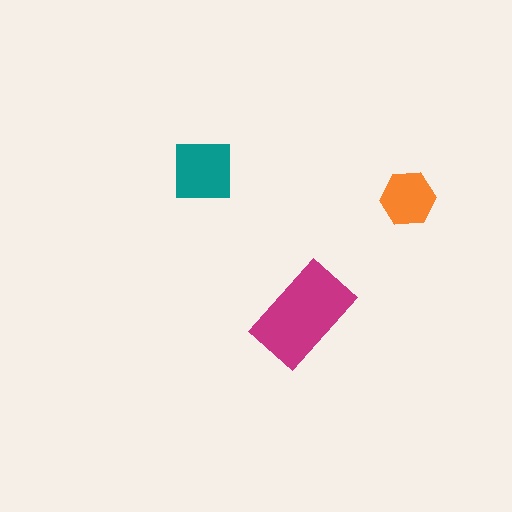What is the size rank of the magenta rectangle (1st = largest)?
1st.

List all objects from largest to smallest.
The magenta rectangle, the teal square, the orange hexagon.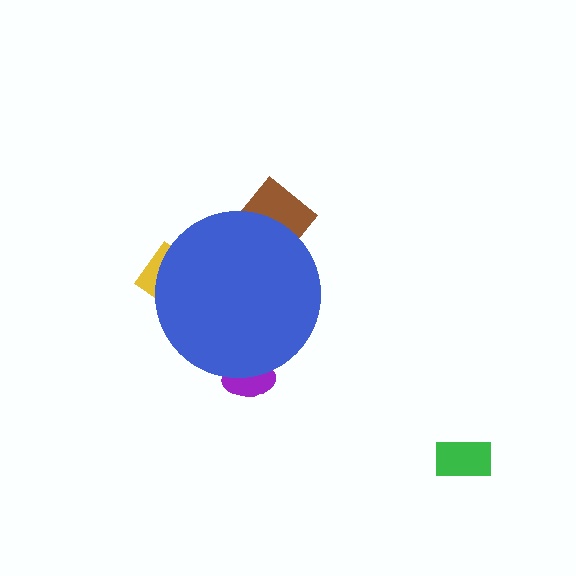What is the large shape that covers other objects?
A blue circle.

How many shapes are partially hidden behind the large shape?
3 shapes are partially hidden.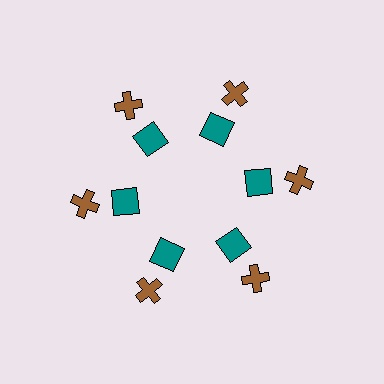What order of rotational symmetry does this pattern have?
This pattern has 6-fold rotational symmetry.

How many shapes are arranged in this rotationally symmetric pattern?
There are 12 shapes, arranged in 6 groups of 2.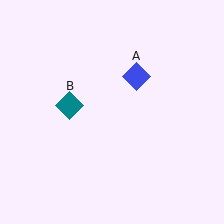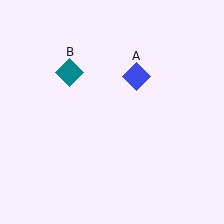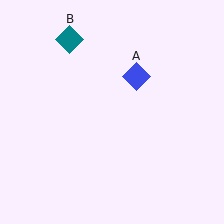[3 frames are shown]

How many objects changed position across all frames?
1 object changed position: teal diamond (object B).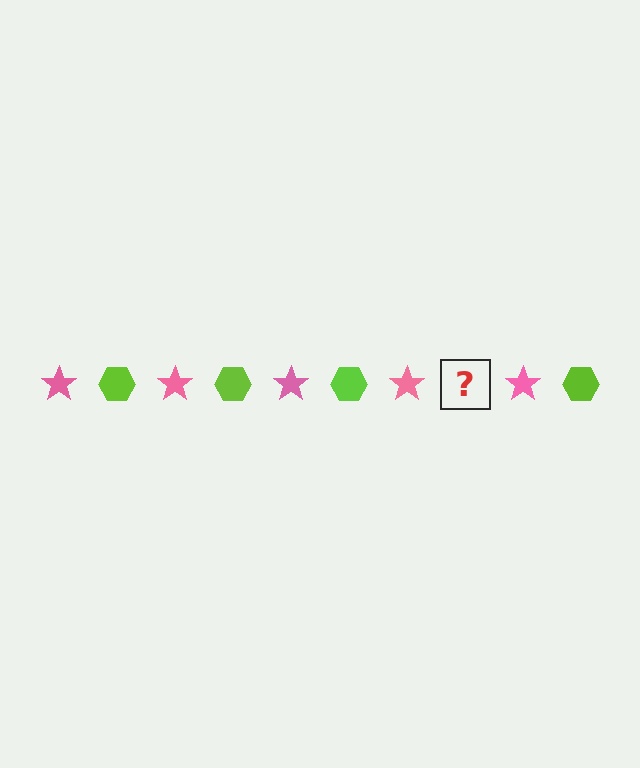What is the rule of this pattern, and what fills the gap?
The rule is that the pattern alternates between pink star and lime hexagon. The gap should be filled with a lime hexagon.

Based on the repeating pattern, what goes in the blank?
The blank should be a lime hexagon.